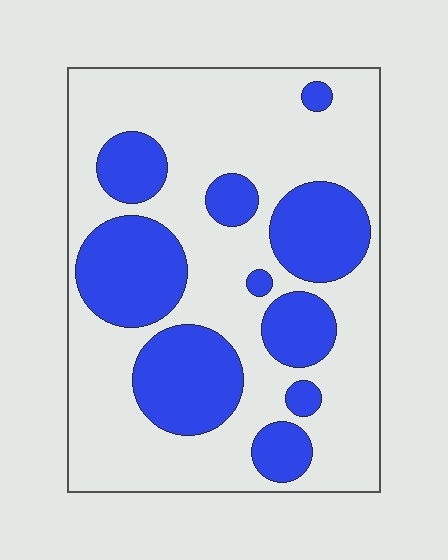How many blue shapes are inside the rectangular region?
10.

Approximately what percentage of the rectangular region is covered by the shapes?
Approximately 35%.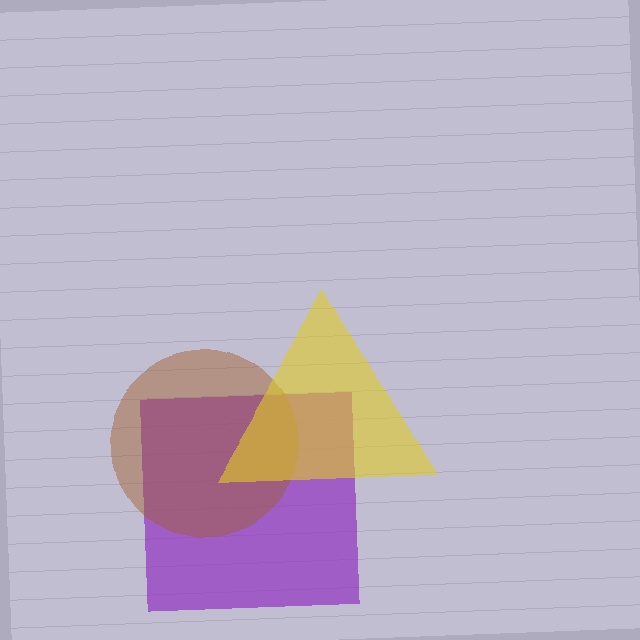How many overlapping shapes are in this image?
There are 3 overlapping shapes in the image.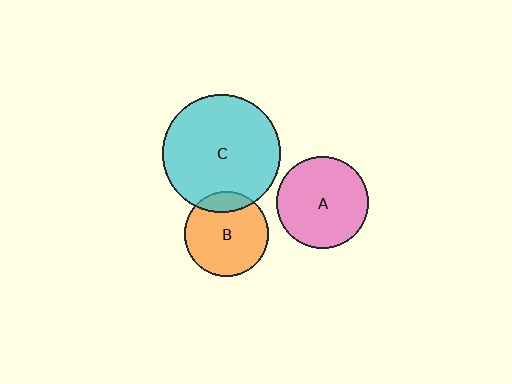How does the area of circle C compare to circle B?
Approximately 2.0 times.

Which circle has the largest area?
Circle C (cyan).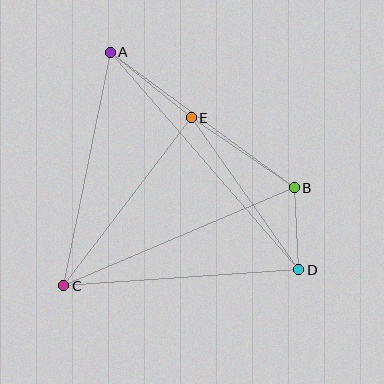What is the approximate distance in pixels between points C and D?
The distance between C and D is approximately 235 pixels.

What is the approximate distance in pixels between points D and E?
The distance between D and E is approximately 186 pixels.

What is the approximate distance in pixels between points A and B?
The distance between A and B is approximately 228 pixels.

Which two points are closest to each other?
Points B and D are closest to each other.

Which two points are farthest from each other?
Points A and D are farthest from each other.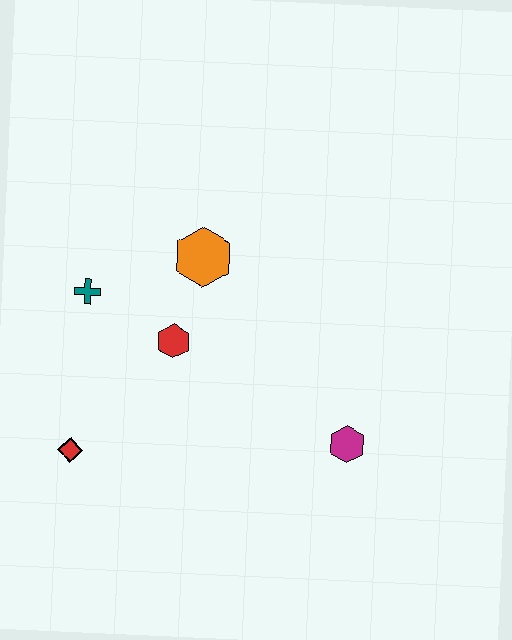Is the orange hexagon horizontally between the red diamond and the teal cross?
No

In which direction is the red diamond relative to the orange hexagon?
The red diamond is below the orange hexagon.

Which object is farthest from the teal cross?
The magenta hexagon is farthest from the teal cross.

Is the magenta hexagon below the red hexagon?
Yes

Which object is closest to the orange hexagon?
The red hexagon is closest to the orange hexagon.